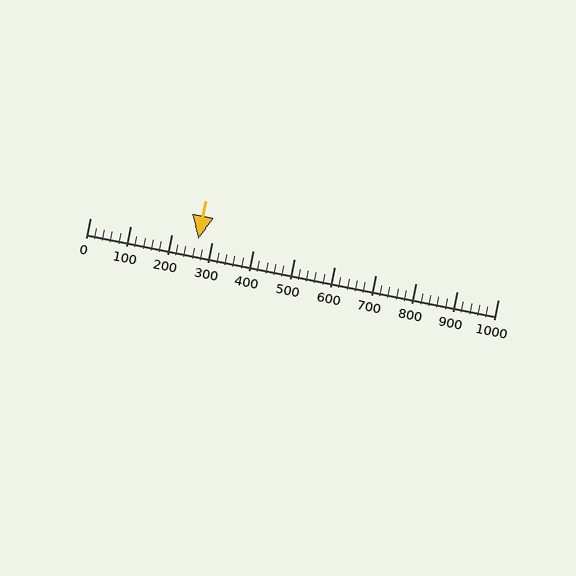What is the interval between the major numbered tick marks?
The major tick marks are spaced 100 units apart.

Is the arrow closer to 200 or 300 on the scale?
The arrow is closer to 300.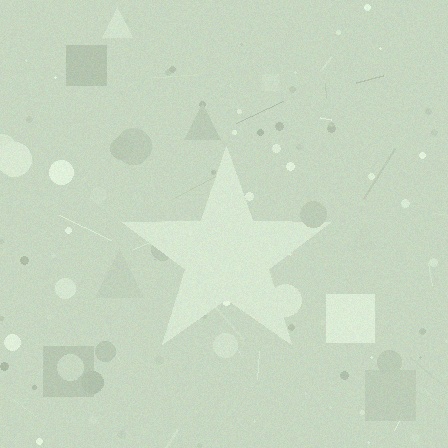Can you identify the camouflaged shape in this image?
The camouflaged shape is a star.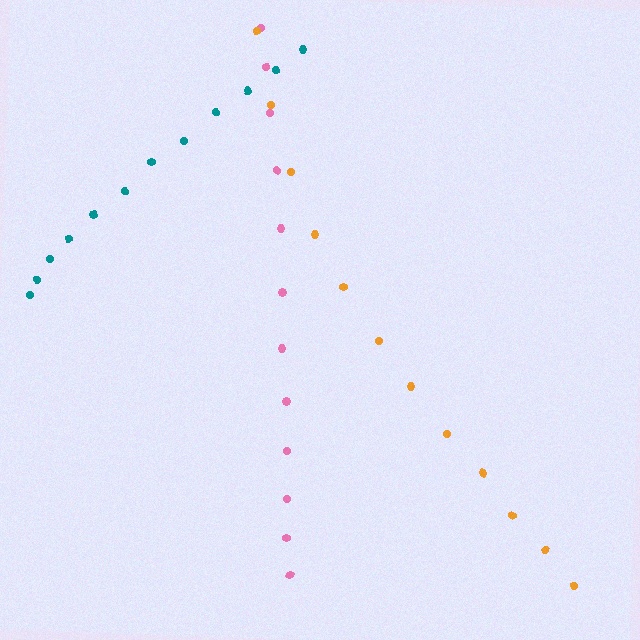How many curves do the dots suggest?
There are 3 distinct paths.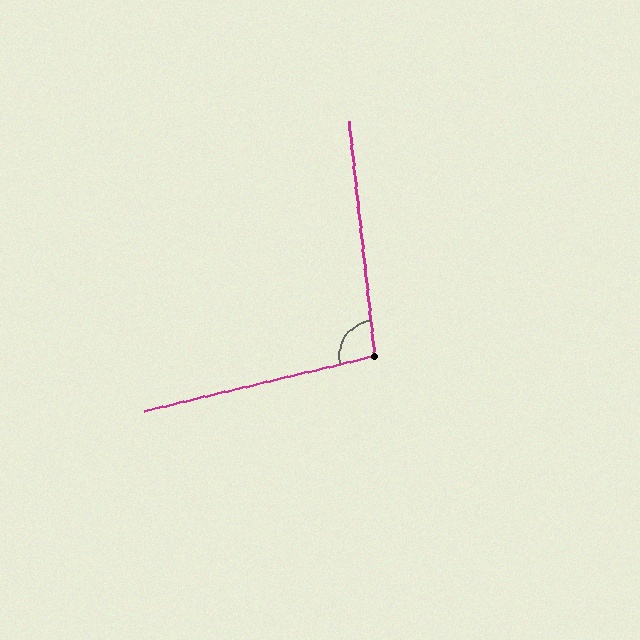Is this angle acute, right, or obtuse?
It is obtuse.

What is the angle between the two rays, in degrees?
Approximately 97 degrees.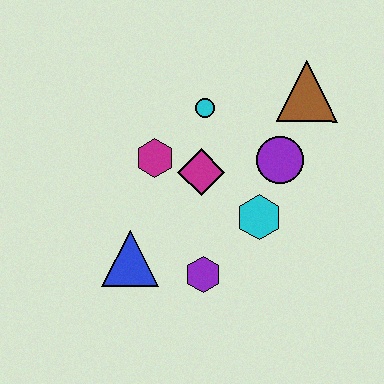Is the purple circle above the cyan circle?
No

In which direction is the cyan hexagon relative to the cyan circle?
The cyan hexagon is below the cyan circle.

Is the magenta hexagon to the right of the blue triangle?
Yes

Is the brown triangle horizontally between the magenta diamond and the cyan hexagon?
No